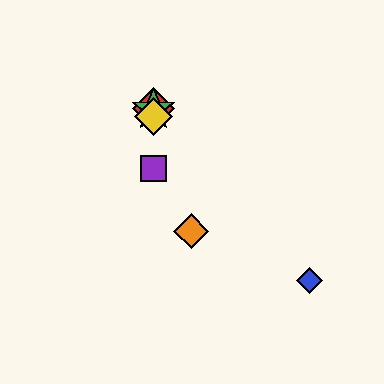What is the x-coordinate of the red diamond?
The red diamond is at x≈153.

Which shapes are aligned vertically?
The red diamond, the green star, the yellow diamond, the purple square are aligned vertically.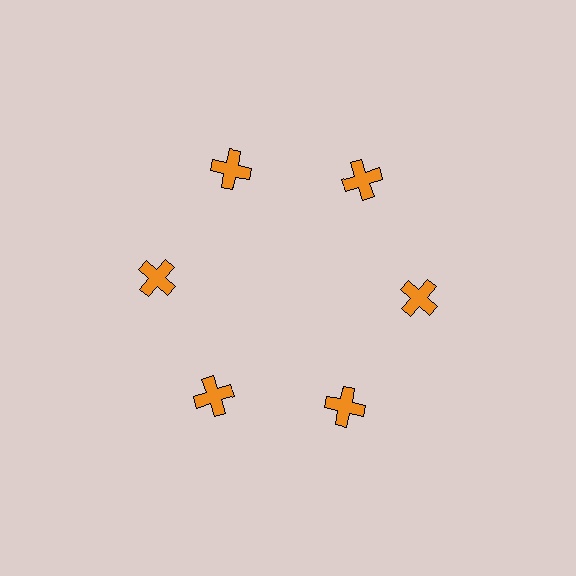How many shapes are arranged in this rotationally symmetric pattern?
There are 6 shapes, arranged in 6 groups of 1.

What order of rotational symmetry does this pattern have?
This pattern has 6-fold rotational symmetry.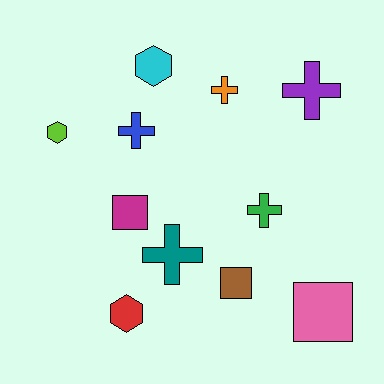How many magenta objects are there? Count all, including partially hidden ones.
There is 1 magenta object.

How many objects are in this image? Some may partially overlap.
There are 11 objects.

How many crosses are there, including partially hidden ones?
There are 5 crosses.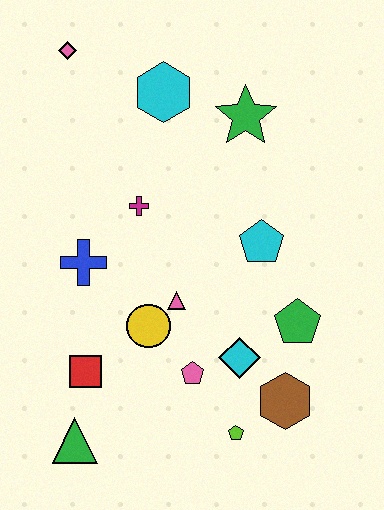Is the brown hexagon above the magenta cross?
No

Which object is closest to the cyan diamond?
The pink pentagon is closest to the cyan diamond.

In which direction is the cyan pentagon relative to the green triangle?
The cyan pentagon is above the green triangle.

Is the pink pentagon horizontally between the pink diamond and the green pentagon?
Yes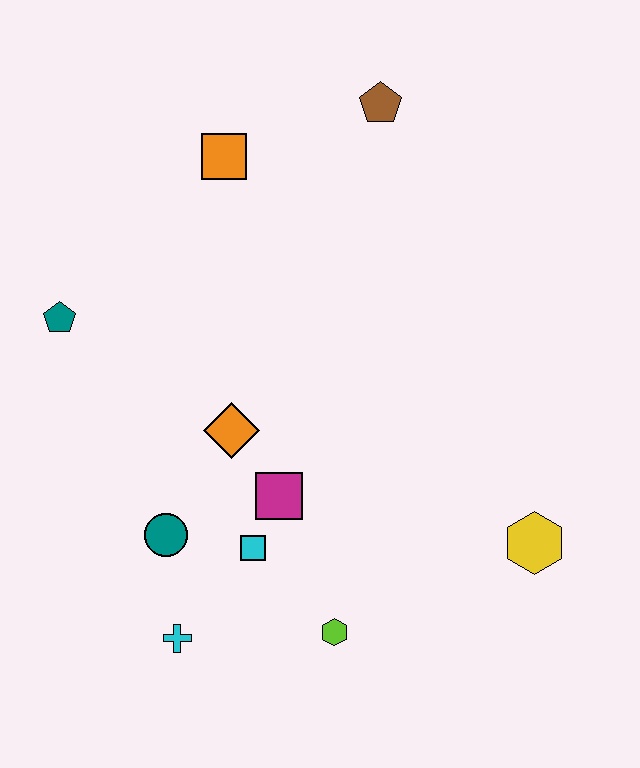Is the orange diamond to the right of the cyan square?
No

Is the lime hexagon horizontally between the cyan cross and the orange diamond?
No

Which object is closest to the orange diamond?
The magenta square is closest to the orange diamond.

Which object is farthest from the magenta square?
The brown pentagon is farthest from the magenta square.